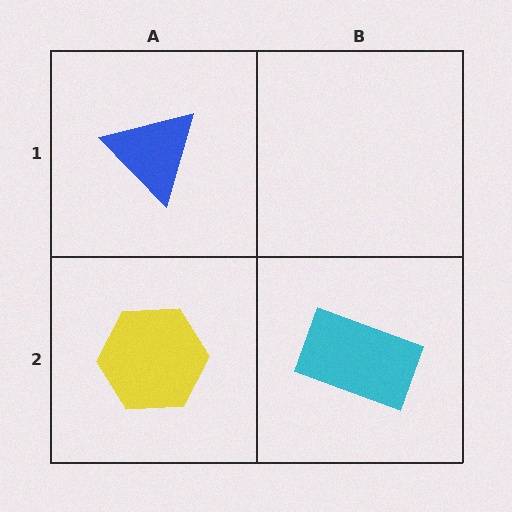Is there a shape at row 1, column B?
No, that cell is empty.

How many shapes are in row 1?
1 shape.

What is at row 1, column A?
A blue triangle.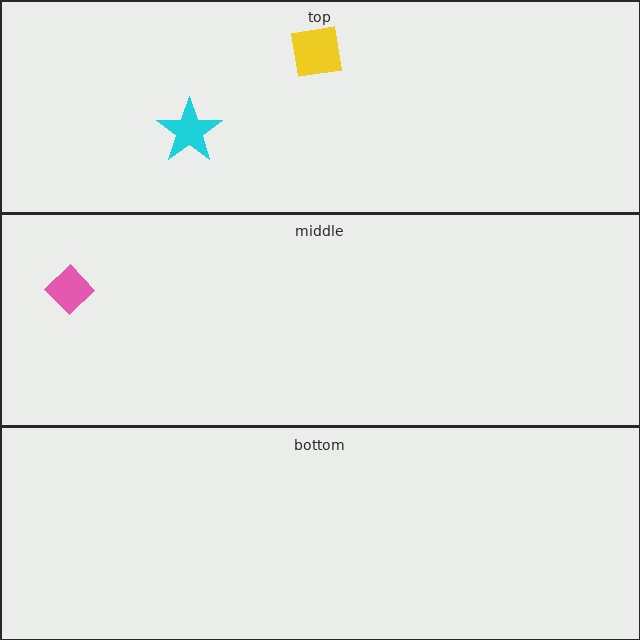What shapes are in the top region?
The cyan star, the yellow square.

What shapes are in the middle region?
The pink diamond.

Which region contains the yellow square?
The top region.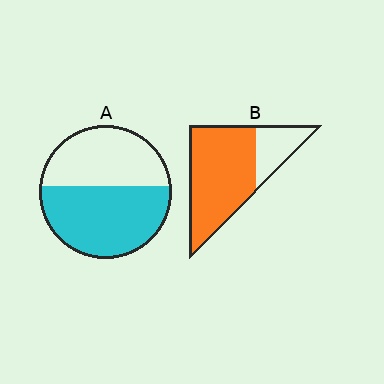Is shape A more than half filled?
Yes.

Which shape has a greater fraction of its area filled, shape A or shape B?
Shape B.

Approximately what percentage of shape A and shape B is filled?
A is approximately 55% and B is approximately 75%.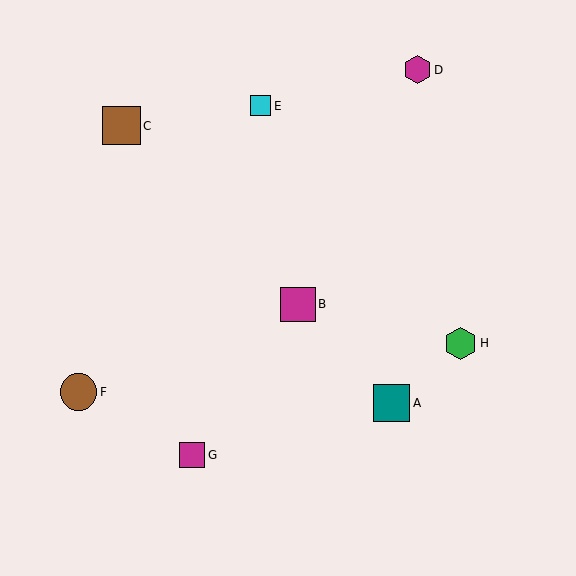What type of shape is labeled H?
Shape H is a green hexagon.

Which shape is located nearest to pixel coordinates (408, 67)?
The magenta hexagon (labeled D) at (417, 70) is nearest to that location.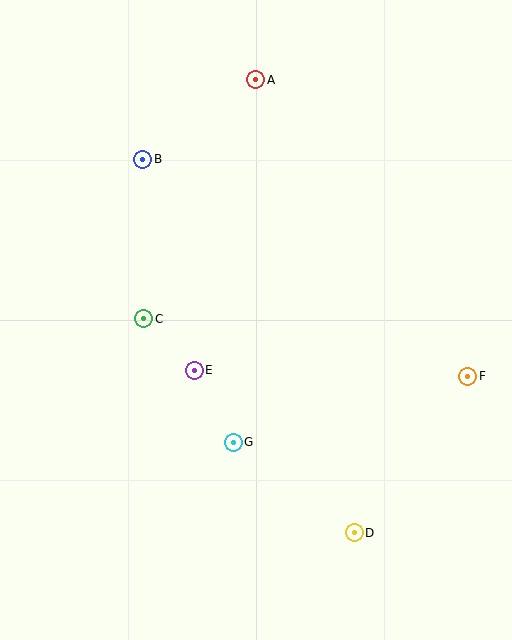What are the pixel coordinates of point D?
Point D is at (354, 533).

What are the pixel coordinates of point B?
Point B is at (143, 159).